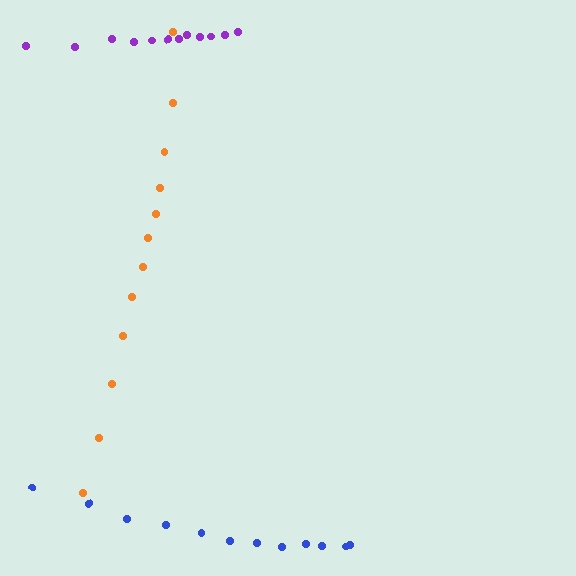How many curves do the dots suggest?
There are 3 distinct paths.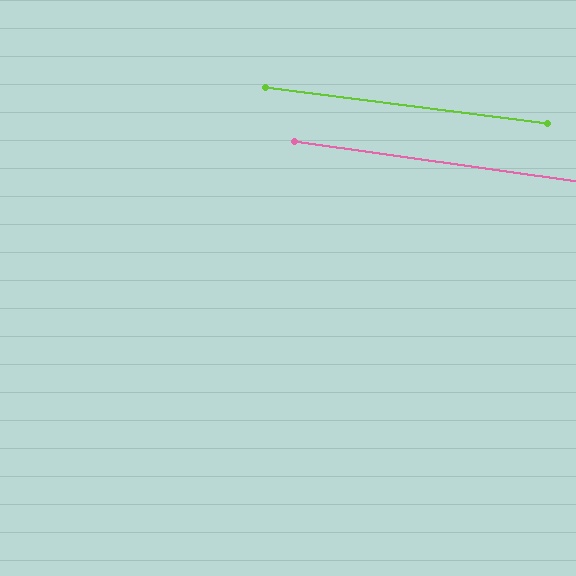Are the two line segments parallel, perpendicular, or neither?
Parallel — their directions differ by only 0.7°.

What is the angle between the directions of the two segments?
Approximately 1 degree.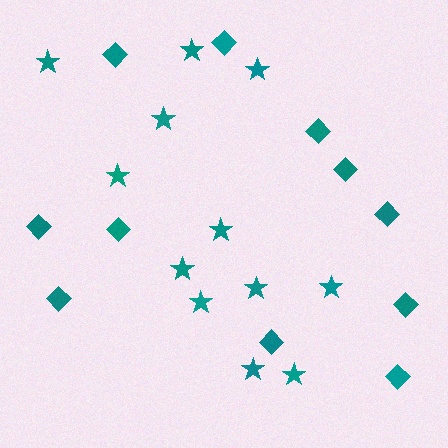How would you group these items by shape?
There are 2 groups: one group of stars (12) and one group of diamonds (11).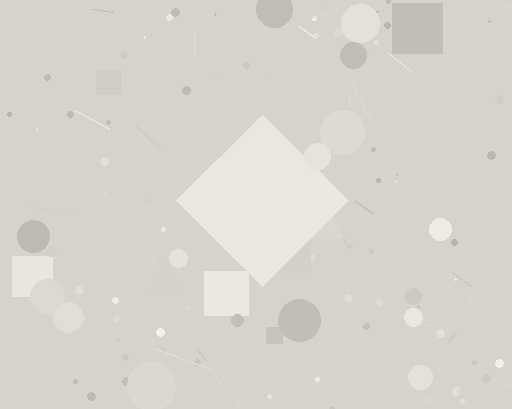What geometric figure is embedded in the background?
A diamond is embedded in the background.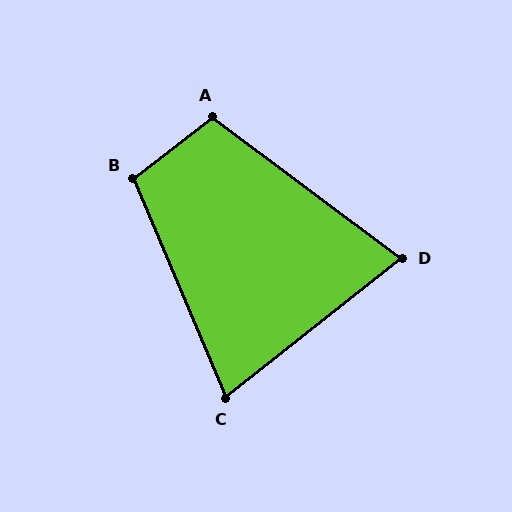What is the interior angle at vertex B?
Approximately 105 degrees (obtuse).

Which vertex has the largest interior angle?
A, at approximately 106 degrees.